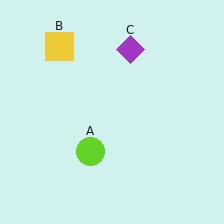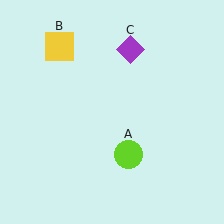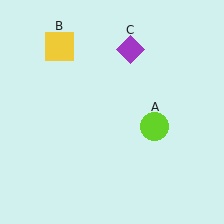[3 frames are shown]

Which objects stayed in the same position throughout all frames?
Yellow square (object B) and purple diamond (object C) remained stationary.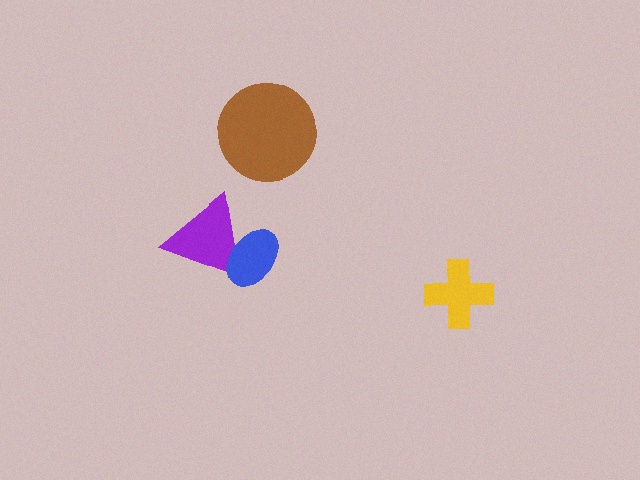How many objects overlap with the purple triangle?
1 object overlaps with the purple triangle.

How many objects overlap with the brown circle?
0 objects overlap with the brown circle.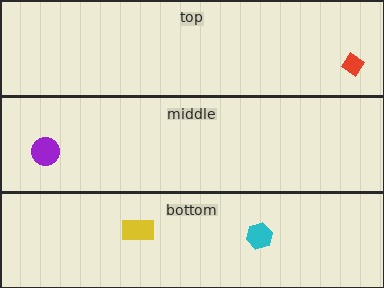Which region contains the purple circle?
The middle region.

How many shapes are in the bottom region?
2.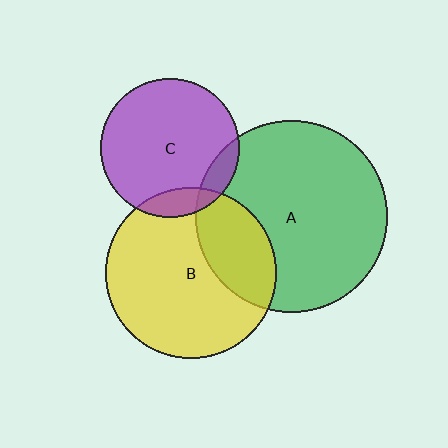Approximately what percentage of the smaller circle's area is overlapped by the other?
Approximately 10%.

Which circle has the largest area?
Circle A (green).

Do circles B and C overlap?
Yes.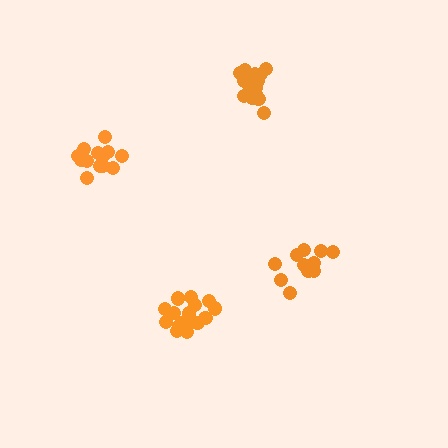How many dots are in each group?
Group 1: 14 dots, Group 2: 14 dots, Group 3: 19 dots, Group 4: 18 dots (65 total).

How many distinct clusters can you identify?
There are 4 distinct clusters.